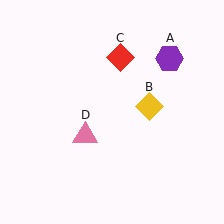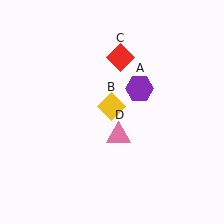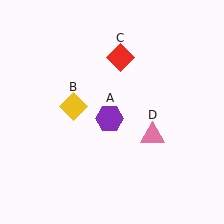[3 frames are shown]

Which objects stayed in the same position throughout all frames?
Red diamond (object C) remained stationary.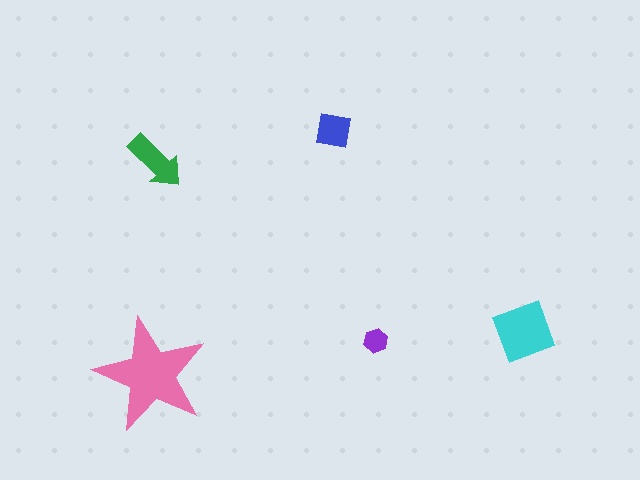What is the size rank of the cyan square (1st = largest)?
2nd.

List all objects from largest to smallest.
The pink star, the cyan square, the green arrow, the blue square, the purple hexagon.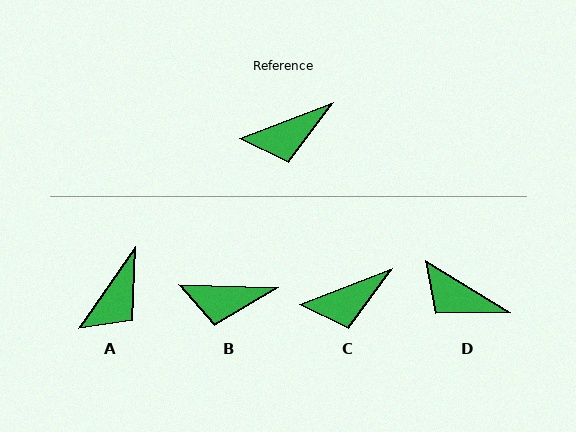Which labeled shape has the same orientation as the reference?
C.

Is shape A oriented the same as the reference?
No, it is off by about 34 degrees.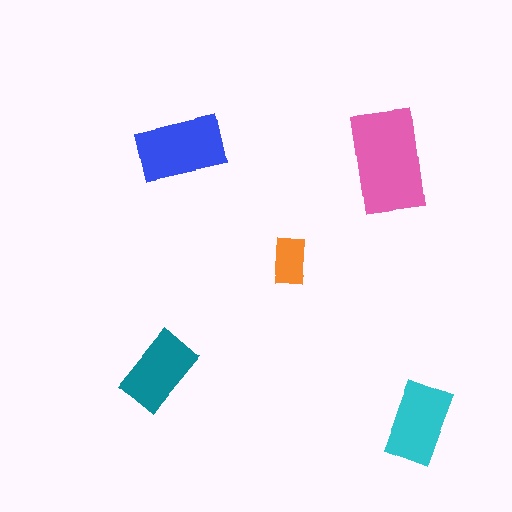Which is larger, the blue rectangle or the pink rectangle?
The pink one.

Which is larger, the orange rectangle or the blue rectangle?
The blue one.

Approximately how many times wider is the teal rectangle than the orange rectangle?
About 1.5 times wider.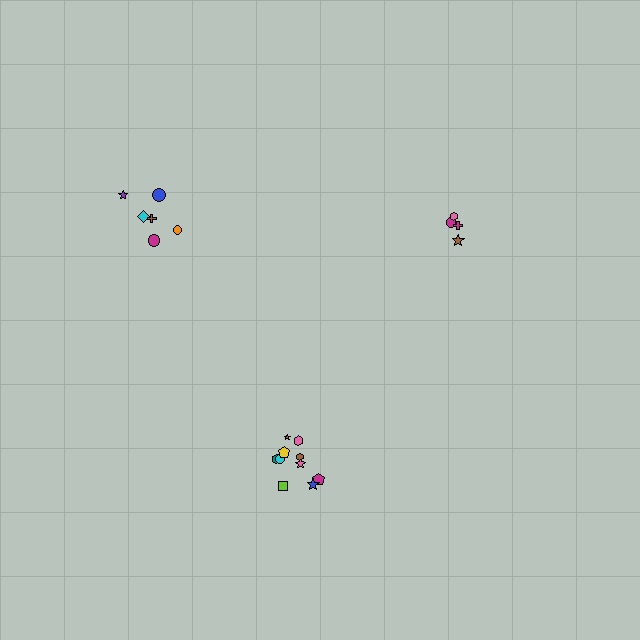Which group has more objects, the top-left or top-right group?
The top-left group.